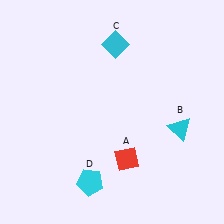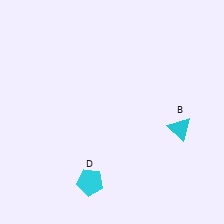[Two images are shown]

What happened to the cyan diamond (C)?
The cyan diamond (C) was removed in Image 2. It was in the top-right area of Image 1.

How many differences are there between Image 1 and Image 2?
There are 2 differences between the two images.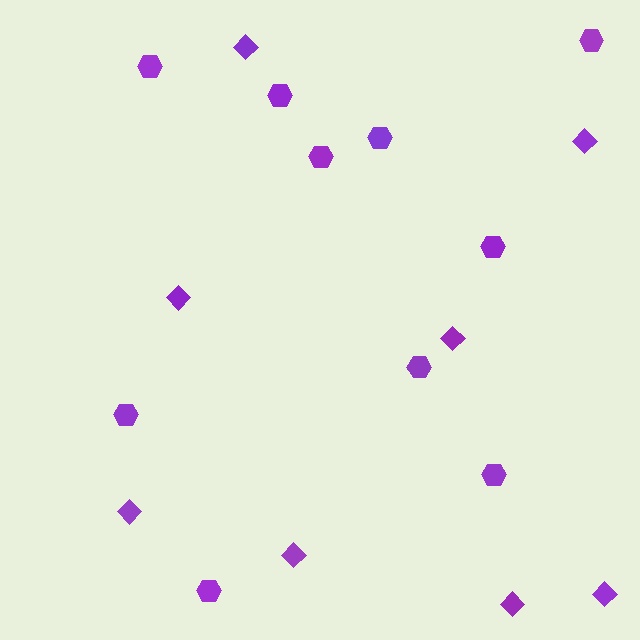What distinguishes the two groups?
There are 2 groups: one group of hexagons (10) and one group of diamonds (8).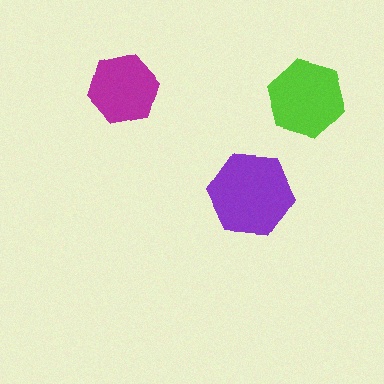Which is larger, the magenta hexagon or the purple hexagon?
The purple one.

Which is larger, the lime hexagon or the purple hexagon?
The purple one.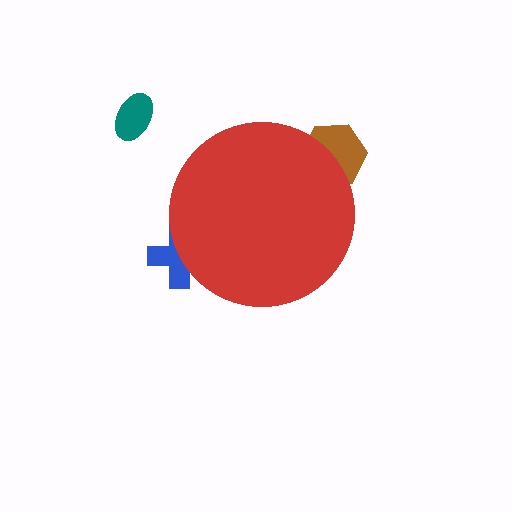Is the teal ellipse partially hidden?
No, the teal ellipse is fully visible.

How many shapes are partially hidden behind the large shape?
2 shapes are partially hidden.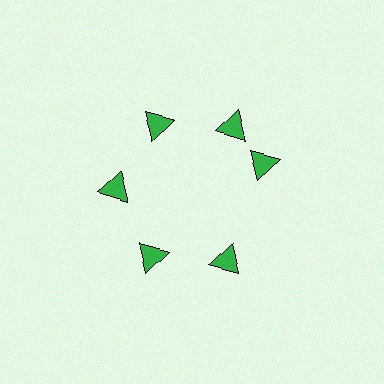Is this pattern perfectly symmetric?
No. The 6 green triangles are arranged in a ring, but one element near the 3 o'clock position is rotated out of alignment along the ring, breaking the 6-fold rotational symmetry.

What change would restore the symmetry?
The symmetry would be restored by rotating it back into even spacing with its neighbors so that all 6 triangles sit at equal angles and equal distance from the center.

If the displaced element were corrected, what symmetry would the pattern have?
It would have 6-fold rotational symmetry — the pattern would map onto itself every 60 degrees.